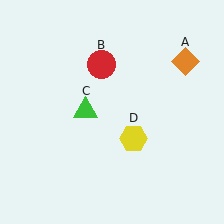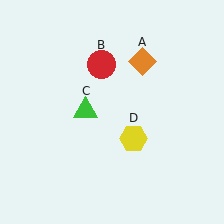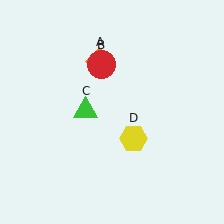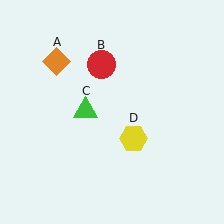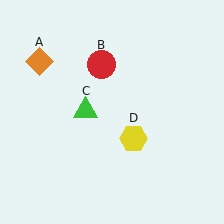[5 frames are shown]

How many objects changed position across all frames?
1 object changed position: orange diamond (object A).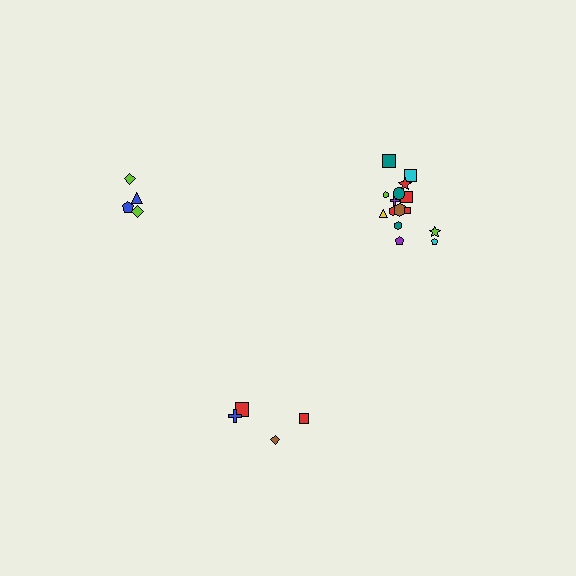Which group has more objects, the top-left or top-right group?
The top-right group.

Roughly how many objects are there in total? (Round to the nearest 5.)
Roughly 25 objects in total.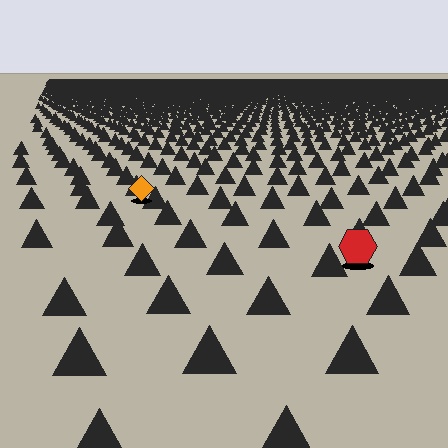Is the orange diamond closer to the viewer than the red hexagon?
No. The red hexagon is closer — you can tell from the texture gradient: the ground texture is coarser near it.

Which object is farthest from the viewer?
The orange diamond is farthest from the viewer. It appears smaller and the ground texture around it is denser.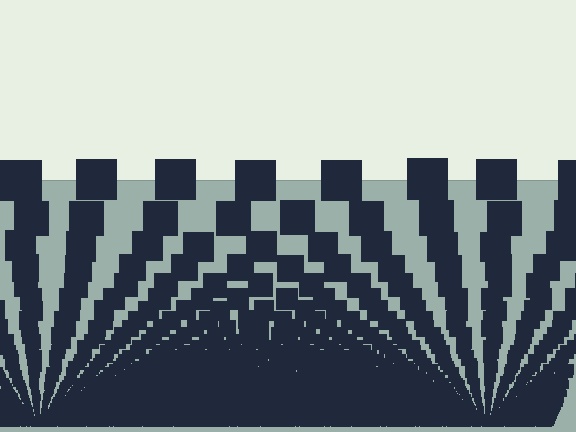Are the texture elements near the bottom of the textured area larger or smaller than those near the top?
Smaller. The gradient is inverted — elements near the bottom are smaller and denser.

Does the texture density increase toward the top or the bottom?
Density increases toward the bottom.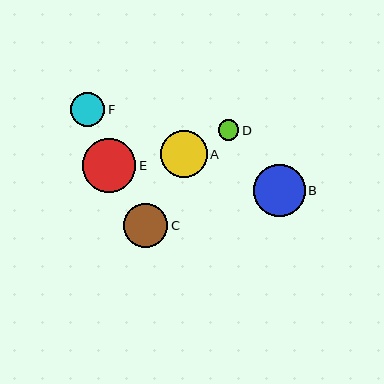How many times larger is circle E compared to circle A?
Circle E is approximately 1.1 times the size of circle A.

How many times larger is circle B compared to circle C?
Circle B is approximately 1.2 times the size of circle C.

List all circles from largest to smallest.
From largest to smallest: E, B, A, C, F, D.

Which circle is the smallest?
Circle D is the smallest with a size of approximately 21 pixels.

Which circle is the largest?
Circle E is the largest with a size of approximately 54 pixels.